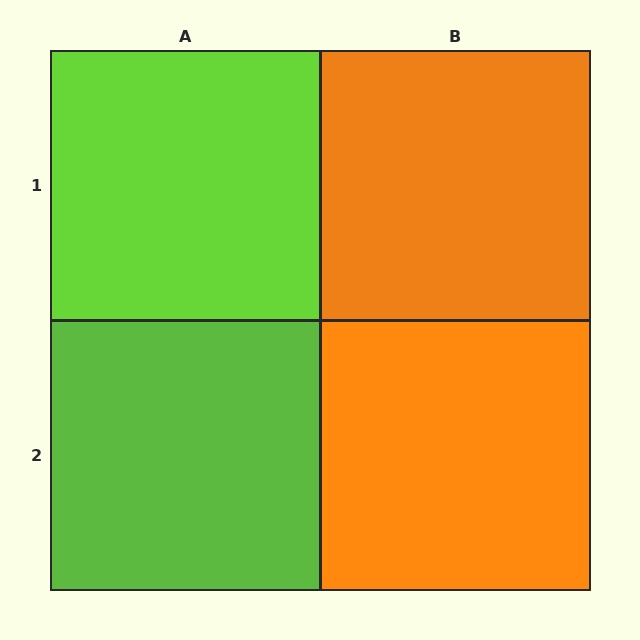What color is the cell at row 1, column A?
Lime.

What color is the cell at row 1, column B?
Orange.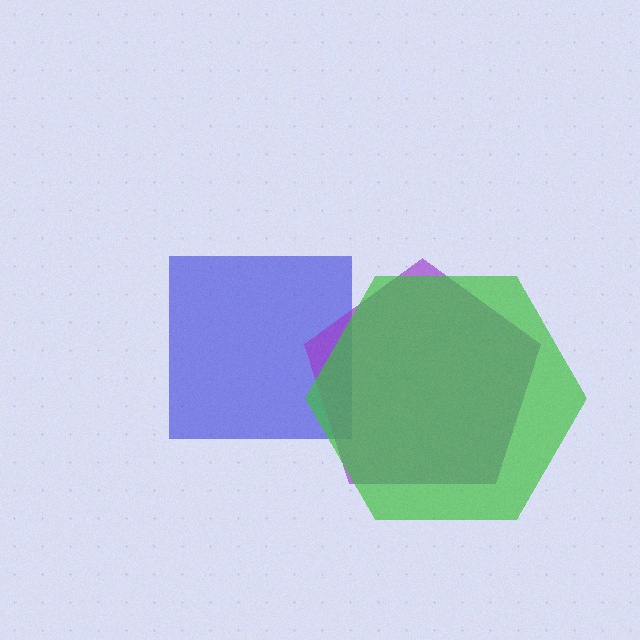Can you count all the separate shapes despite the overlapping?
Yes, there are 3 separate shapes.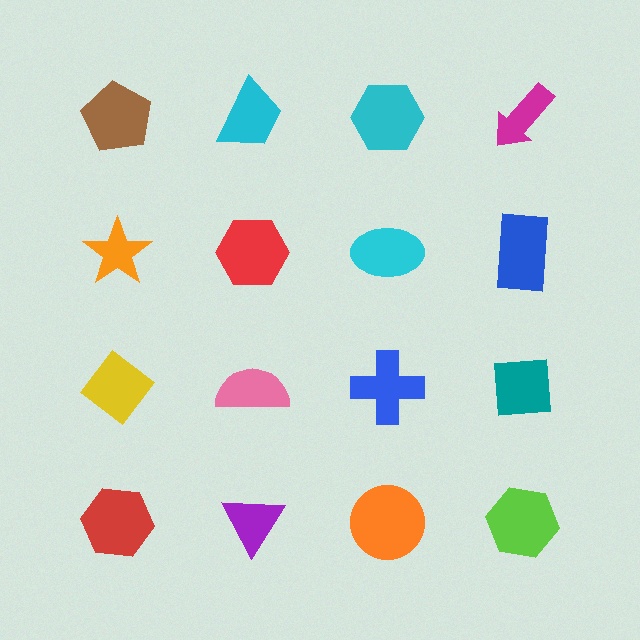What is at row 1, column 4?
A magenta arrow.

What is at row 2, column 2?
A red hexagon.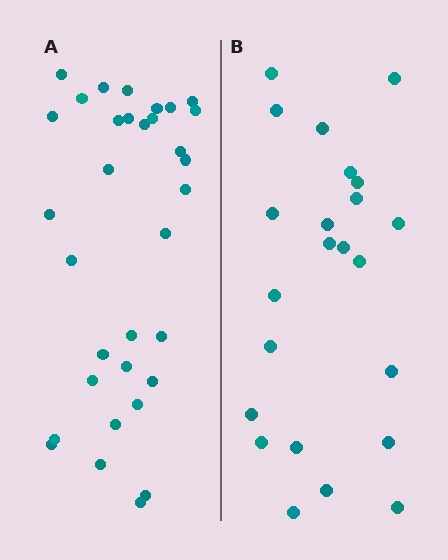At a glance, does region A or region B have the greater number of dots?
Region A (the left region) has more dots.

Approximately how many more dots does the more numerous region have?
Region A has roughly 10 or so more dots than region B.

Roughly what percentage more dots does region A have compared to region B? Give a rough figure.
About 45% more.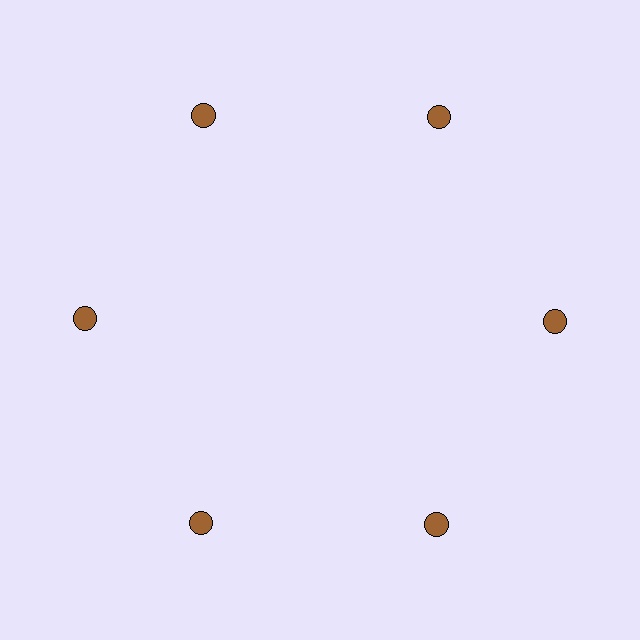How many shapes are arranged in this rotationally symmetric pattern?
There are 6 shapes, arranged in 6 groups of 1.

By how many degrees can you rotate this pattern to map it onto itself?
The pattern maps onto itself every 60 degrees of rotation.